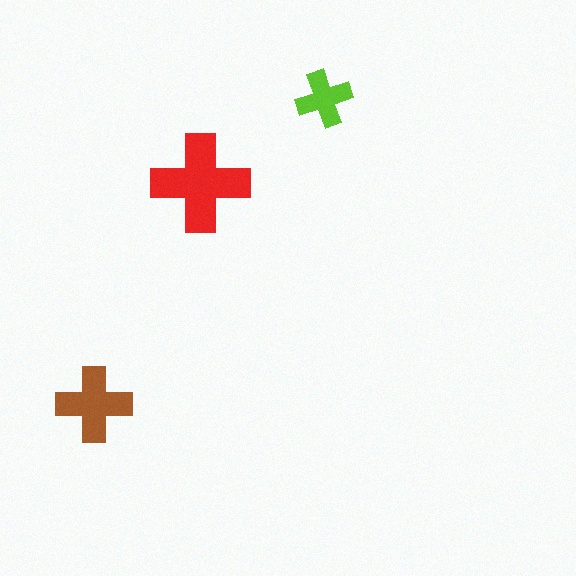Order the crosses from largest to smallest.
the red one, the brown one, the lime one.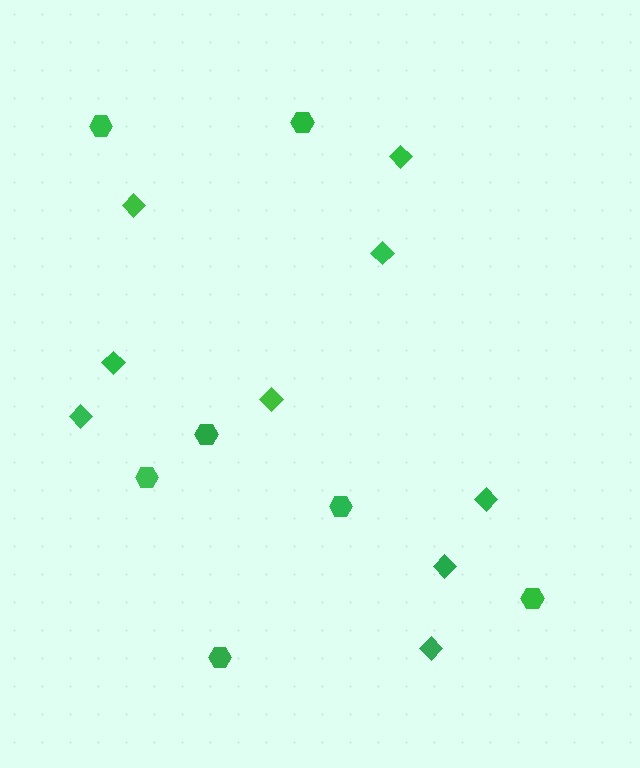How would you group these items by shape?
There are 2 groups: one group of hexagons (7) and one group of diamonds (9).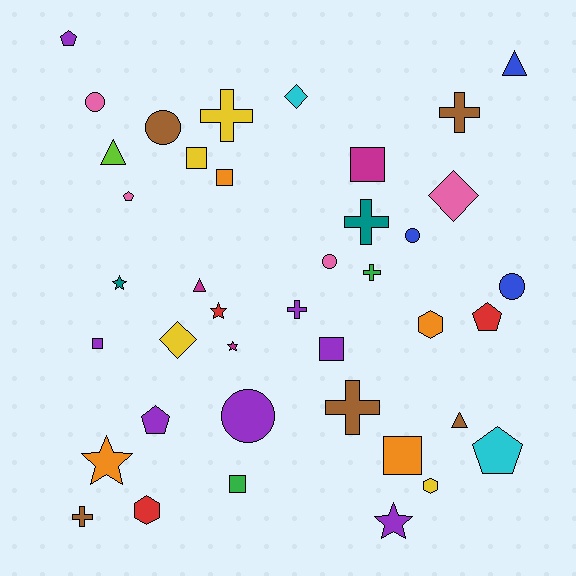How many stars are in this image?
There are 5 stars.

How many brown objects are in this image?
There are 5 brown objects.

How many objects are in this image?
There are 40 objects.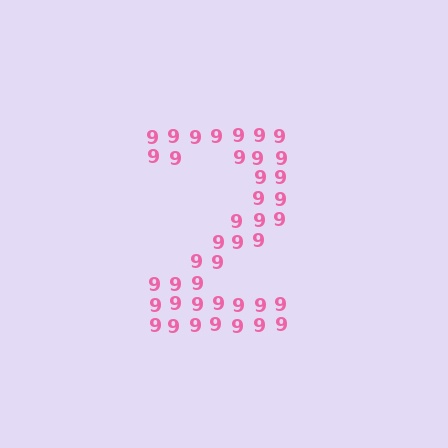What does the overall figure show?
The overall figure shows the digit 2.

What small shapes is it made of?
It is made of small digit 9's.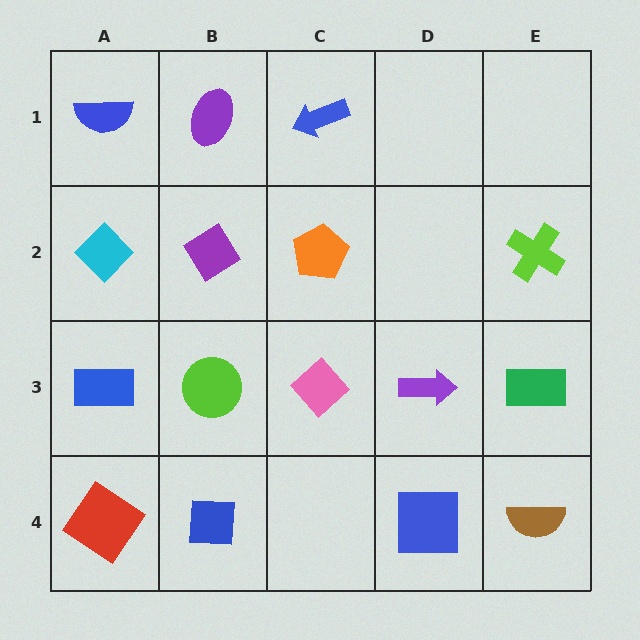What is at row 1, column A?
A blue semicircle.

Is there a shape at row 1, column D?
No, that cell is empty.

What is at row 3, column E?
A green rectangle.